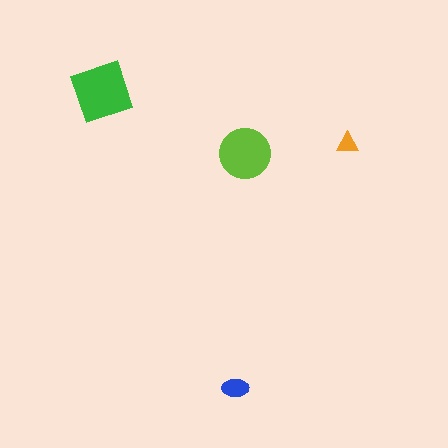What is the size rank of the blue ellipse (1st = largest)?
3rd.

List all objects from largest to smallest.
The green square, the lime circle, the blue ellipse, the orange triangle.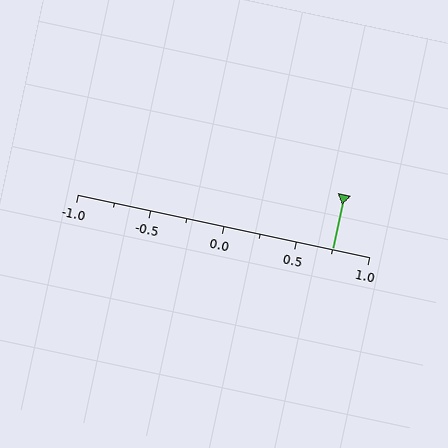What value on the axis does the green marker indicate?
The marker indicates approximately 0.75.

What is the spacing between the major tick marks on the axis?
The major ticks are spaced 0.5 apart.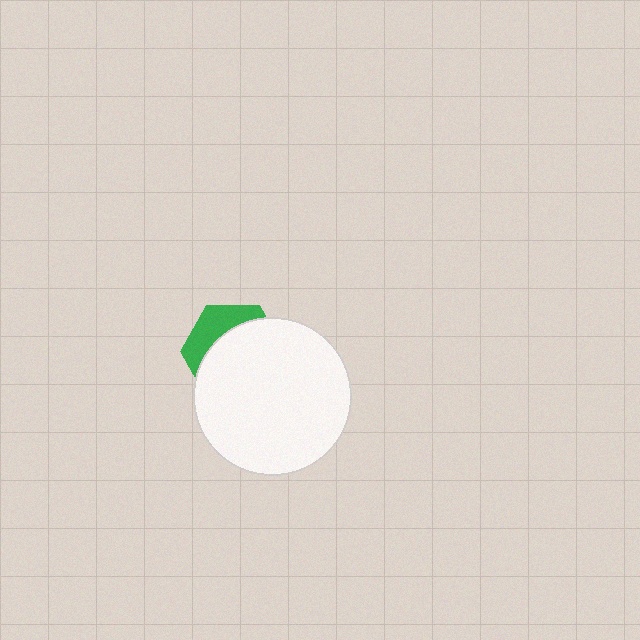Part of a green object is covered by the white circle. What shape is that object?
It is a hexagon.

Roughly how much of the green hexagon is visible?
A small part of it is visible (roughly 31%).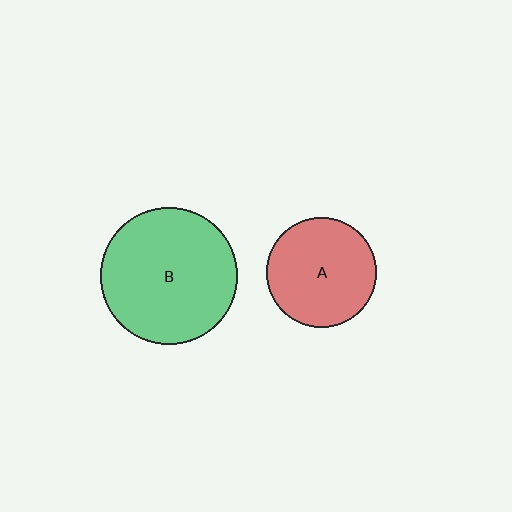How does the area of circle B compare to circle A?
Approximately 1.6 times.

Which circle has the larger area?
Circle B (green).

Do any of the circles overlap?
No, none of the circles overlap.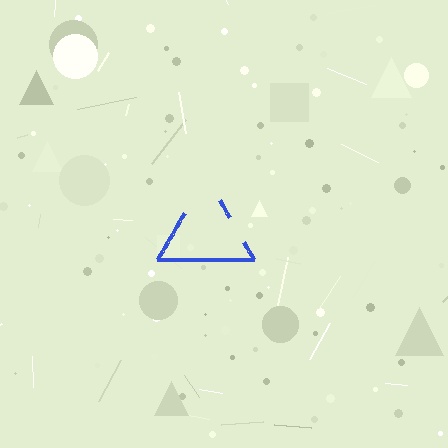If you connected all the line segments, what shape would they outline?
They would outline a triangle.